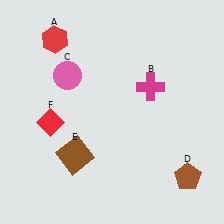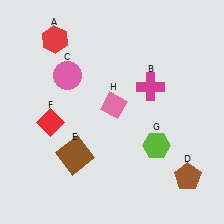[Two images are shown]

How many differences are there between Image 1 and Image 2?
There are 2 differences between the two images.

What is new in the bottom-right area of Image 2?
A lime hexagon (G) was added in the bottom-right area of Image 2.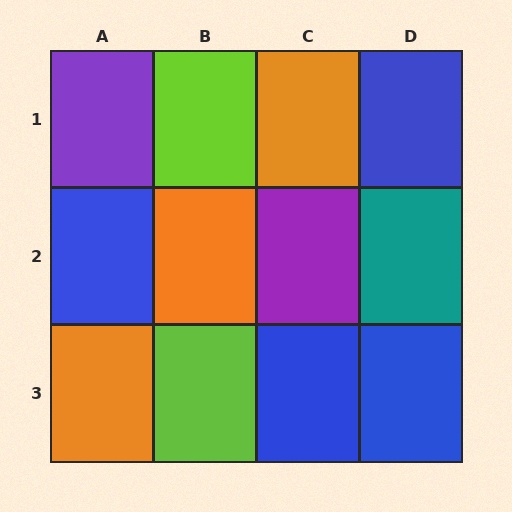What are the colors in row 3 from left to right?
Orange, lime, blue, blue.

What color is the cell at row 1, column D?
Blue.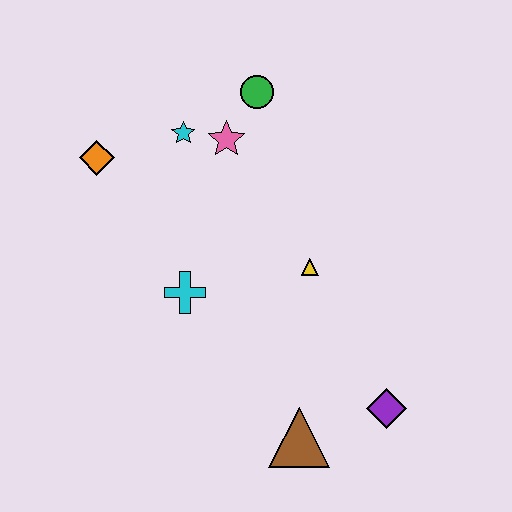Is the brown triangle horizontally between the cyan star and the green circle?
No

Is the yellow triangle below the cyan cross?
No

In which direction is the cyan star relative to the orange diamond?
The cyan star is to the right of the orange diamond.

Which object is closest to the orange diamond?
The cyan star is closest to the orange diamond.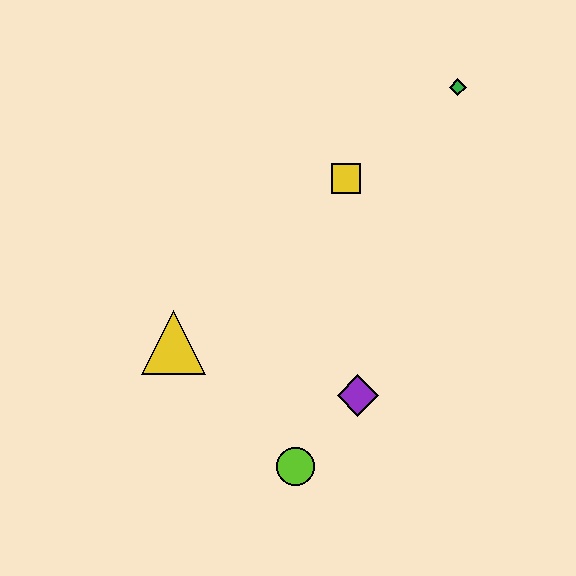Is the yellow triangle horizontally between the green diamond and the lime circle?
No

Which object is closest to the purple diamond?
The lime circle is closest to the purple diamond.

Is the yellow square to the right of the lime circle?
Yes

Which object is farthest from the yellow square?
The lime circle is farthest from the yellow square.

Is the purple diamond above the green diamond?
No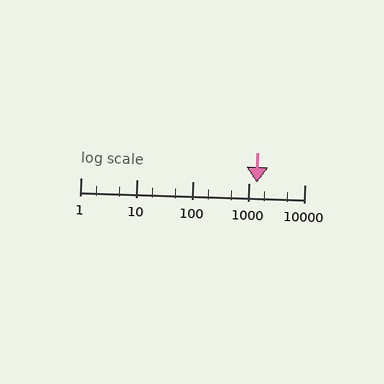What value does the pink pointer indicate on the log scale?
The pointer indicates approximately 1400.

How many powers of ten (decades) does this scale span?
The scale spans 4 decades, from 1 to 10000.